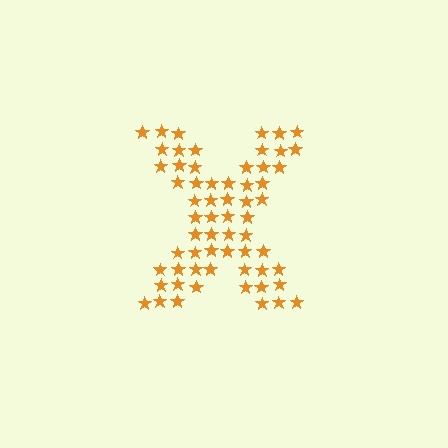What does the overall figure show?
The overall figure shows the letter X.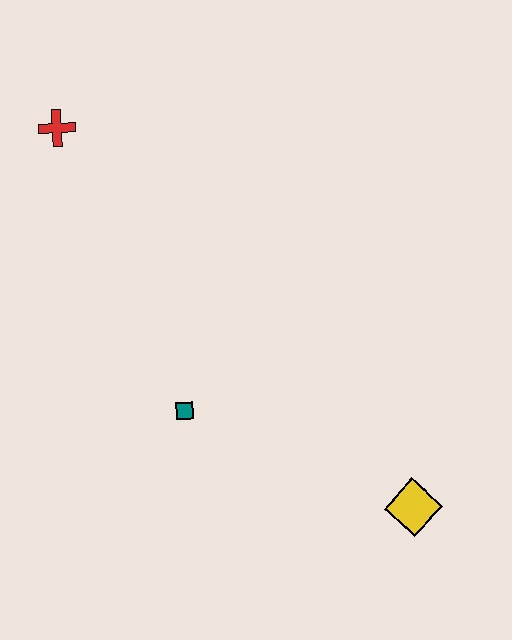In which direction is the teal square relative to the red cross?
The teal square is below the red cross.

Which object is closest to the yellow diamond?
The teal square is closest to the yellow diamond.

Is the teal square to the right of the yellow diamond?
No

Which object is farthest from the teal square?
The red cross is farthest from the teal square.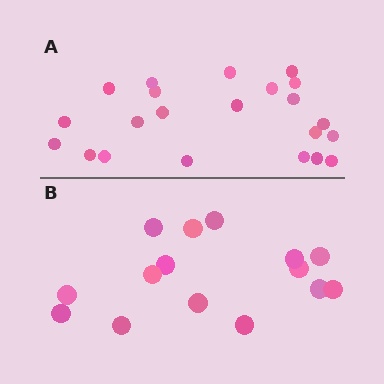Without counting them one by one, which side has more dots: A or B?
Region A (the top region) has more dots.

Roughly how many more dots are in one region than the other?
Region A has roughly 8 or so more dots than region B.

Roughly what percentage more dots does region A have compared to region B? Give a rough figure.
About 45% more.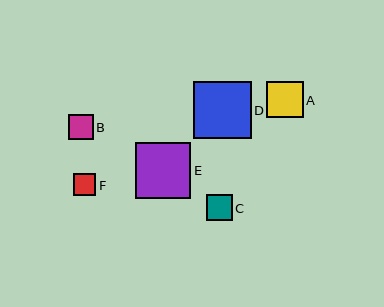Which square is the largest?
Square D is the largest with a size of approximately 58 pixels.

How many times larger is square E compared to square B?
Square E is approximately 2.3 times the size of square B.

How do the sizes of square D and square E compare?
Square D and square E are approximately the same size.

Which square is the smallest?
Square F is the smallest with a size of approximately 22 pixels.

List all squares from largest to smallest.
From largest to smallest: D, E, A, C, B, F.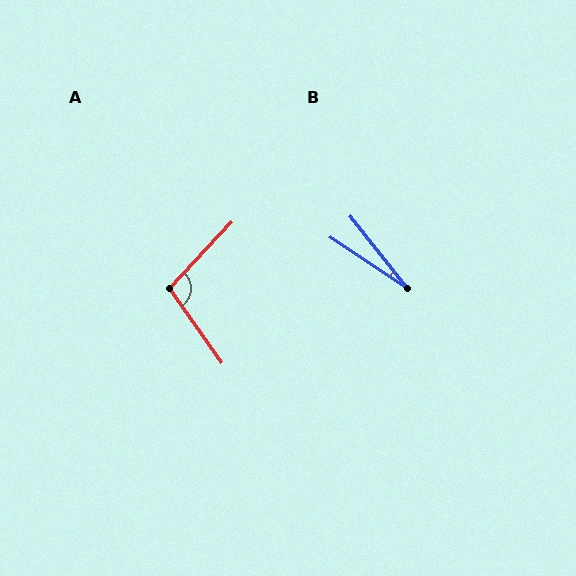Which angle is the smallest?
B, at approximately 18 degrees.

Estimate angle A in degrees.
Approximately 102 degrees.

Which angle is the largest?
A, at approximately 102 degrees.